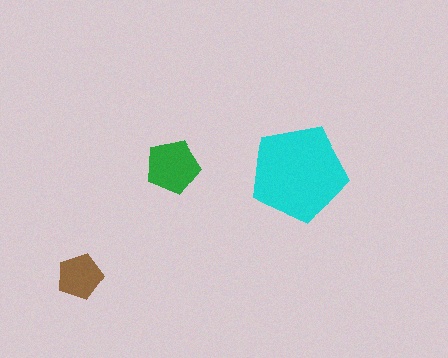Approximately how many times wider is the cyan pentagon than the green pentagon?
About 2 times wider.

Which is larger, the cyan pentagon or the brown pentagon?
The cyan one.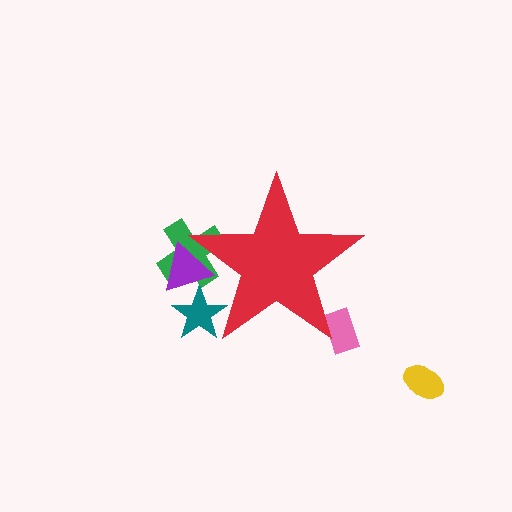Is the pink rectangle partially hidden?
Yes, the pink rectangle is partially hidden behind the red star.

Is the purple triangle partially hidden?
Yes, the purple triangle is partially hidden behind the red star.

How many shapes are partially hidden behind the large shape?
4 shapes are partially hidden.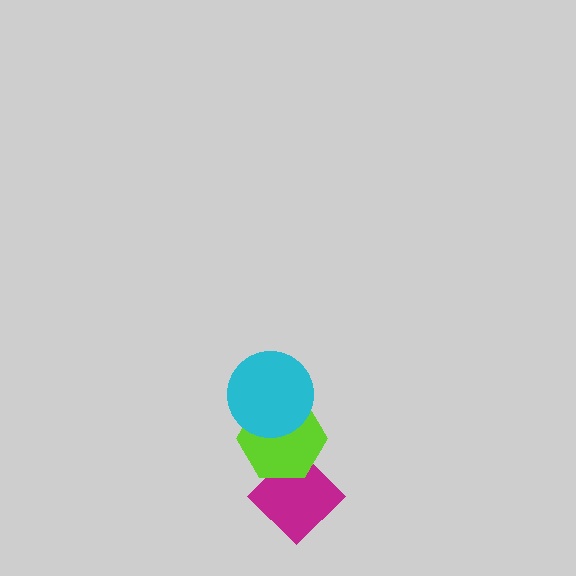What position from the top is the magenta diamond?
The magenta diamond is 3rd from the top.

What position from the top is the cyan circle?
The cyan circle is 1st from the top.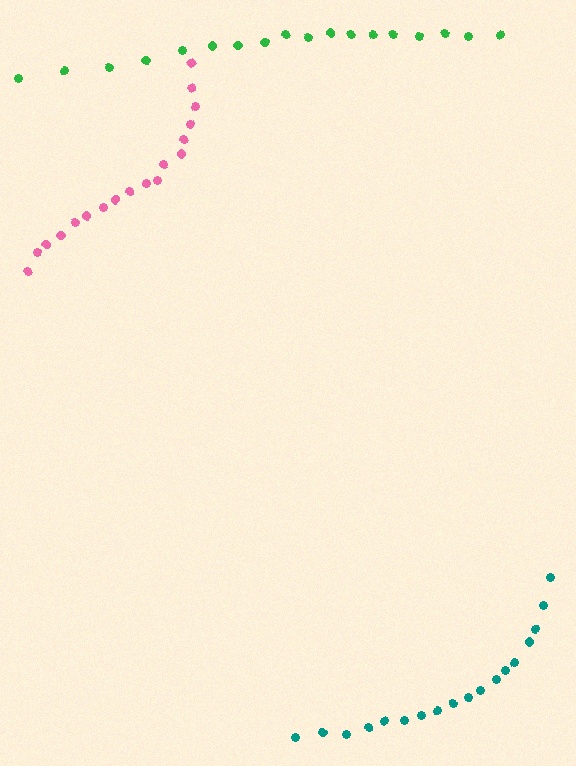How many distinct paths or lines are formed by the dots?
There are 3 distinct paths.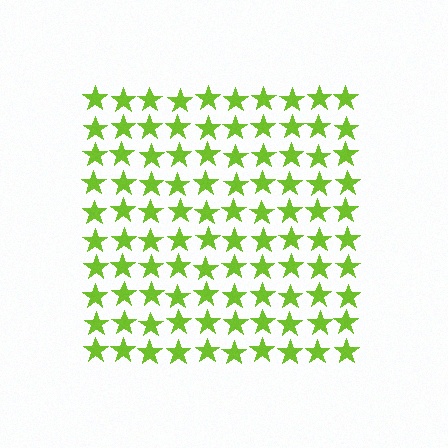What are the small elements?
The small elements are stars.